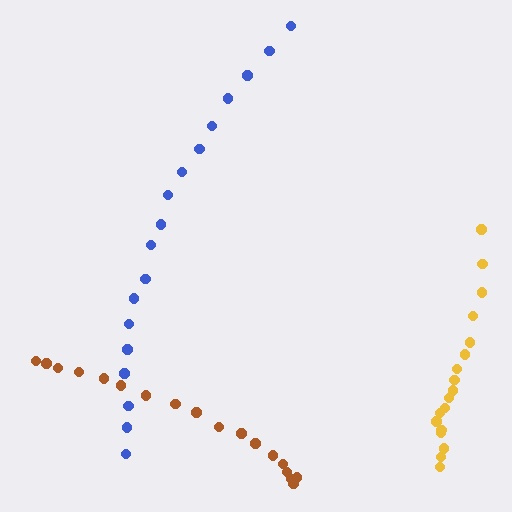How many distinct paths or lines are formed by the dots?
There are 3 distinct paths.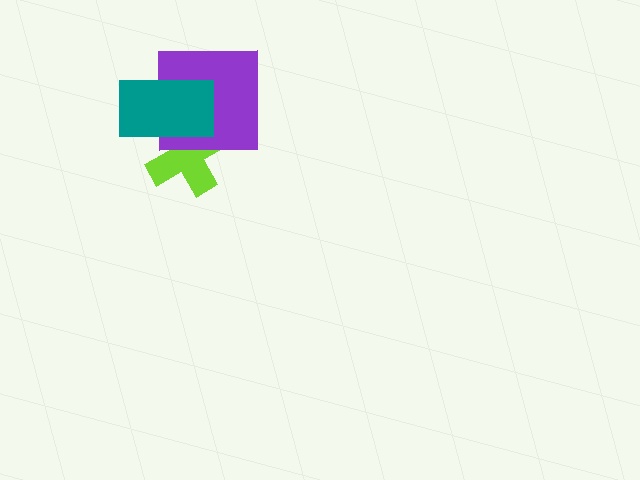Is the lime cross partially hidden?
Yes, it is partially covered by another shape.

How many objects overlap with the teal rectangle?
2 objects overlap with the teal rectangle.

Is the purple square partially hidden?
Yes, it is partially covered by another shape.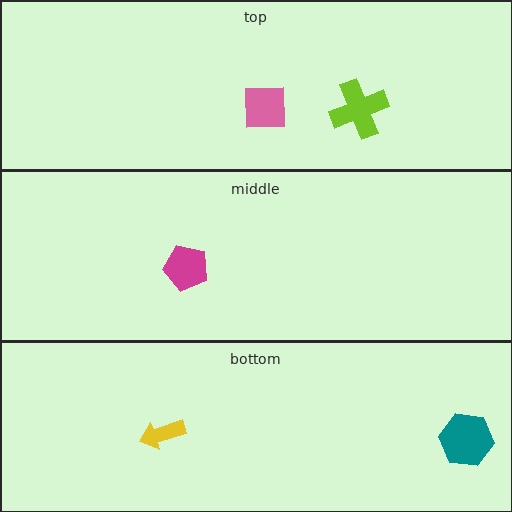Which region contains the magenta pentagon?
The middle region.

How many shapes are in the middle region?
1.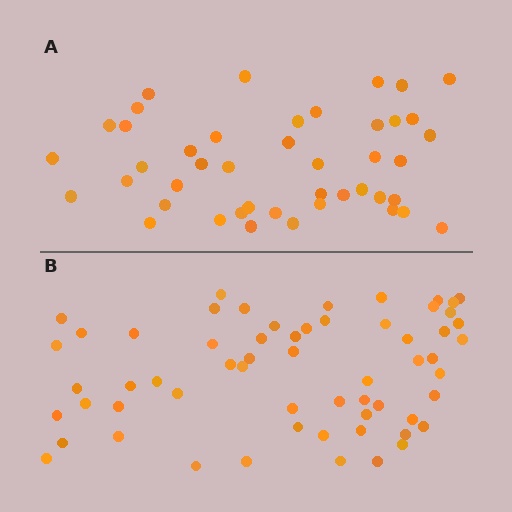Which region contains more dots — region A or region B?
Region B (the bottom region) has more dots.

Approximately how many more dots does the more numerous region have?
Region B has approximately 15 more dots than region A.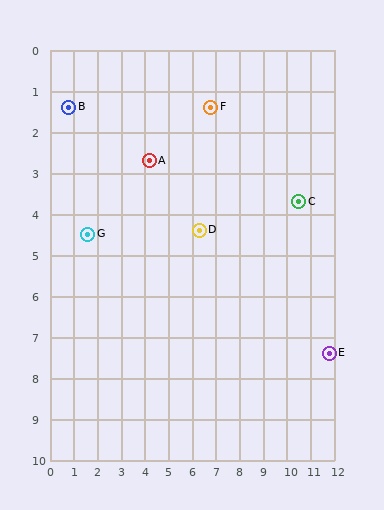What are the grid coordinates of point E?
Point E is at approximately (11.8, 7.4).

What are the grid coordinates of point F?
Point F is at approximately (6.8, 1.4).